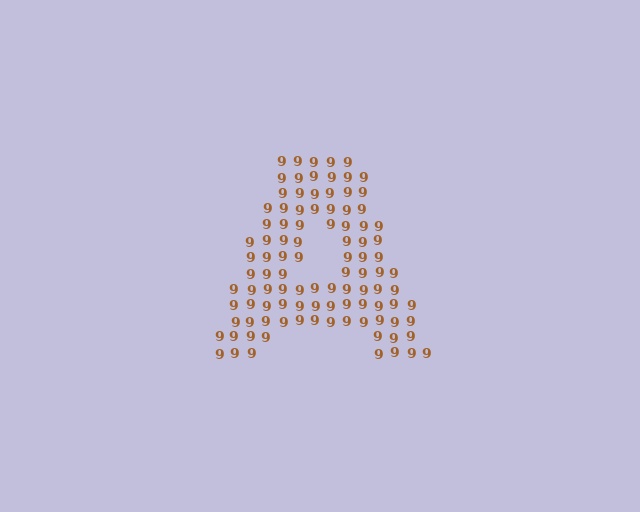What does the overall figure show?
The overall figure shows the letter A.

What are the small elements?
The small elements are digit 9's.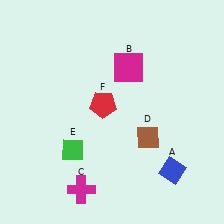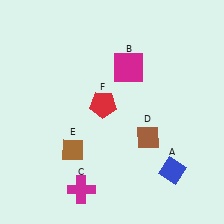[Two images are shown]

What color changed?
The diamond (E) changed from green in Image 1 to brown in Image 2.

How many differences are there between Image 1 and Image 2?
There is 1 difference between the two images.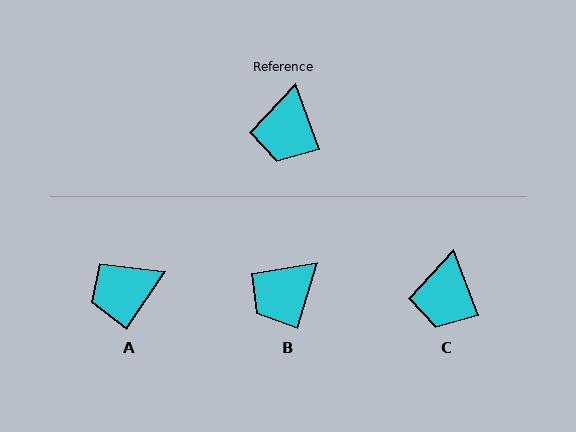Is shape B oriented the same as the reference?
No, it is off by about 37 degrees.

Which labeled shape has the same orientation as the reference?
C.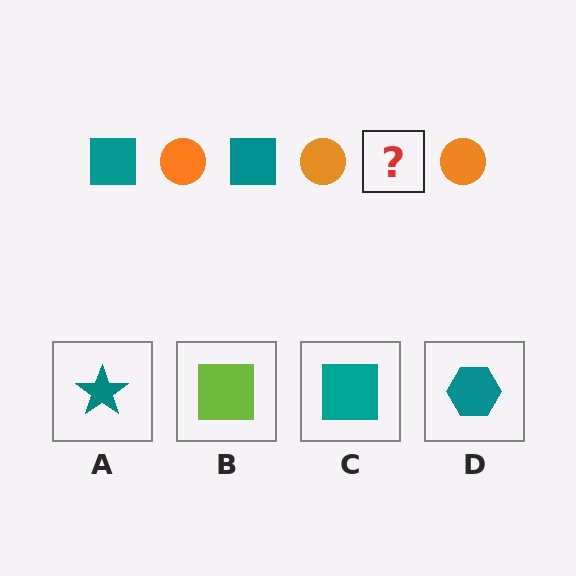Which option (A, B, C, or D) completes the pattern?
C.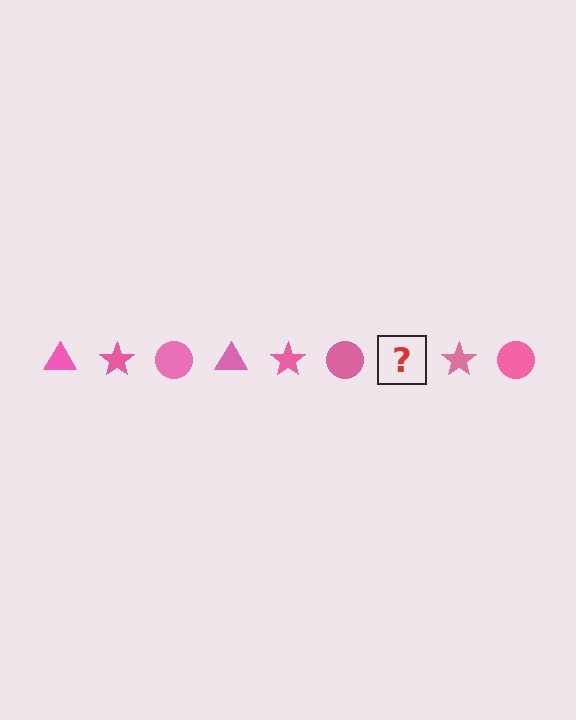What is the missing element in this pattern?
The missing element is a pink triangle.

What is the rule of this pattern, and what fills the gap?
The rule is that the pattern cycles through triangle, star, circle shapes in pink. The gap should be filled with a pink triangle.